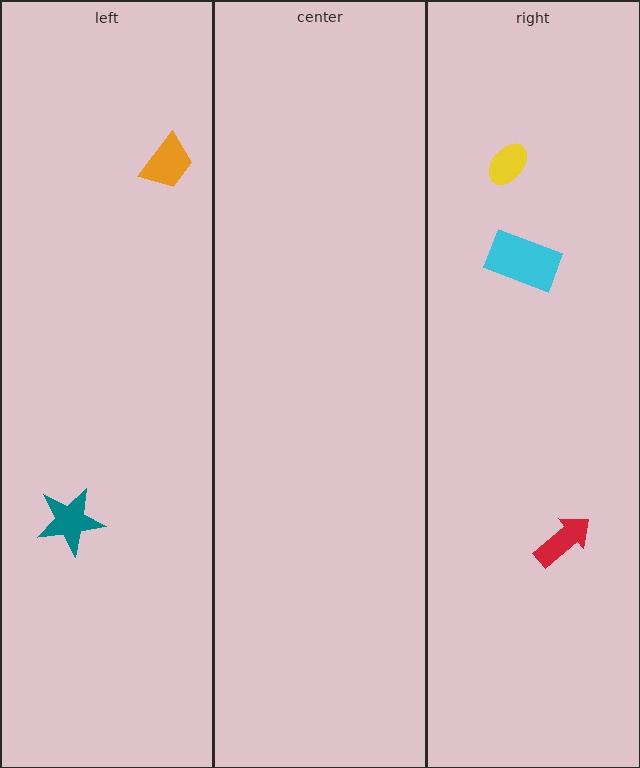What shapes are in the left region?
The orange trapezoid, the teal star.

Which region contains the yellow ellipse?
The right region.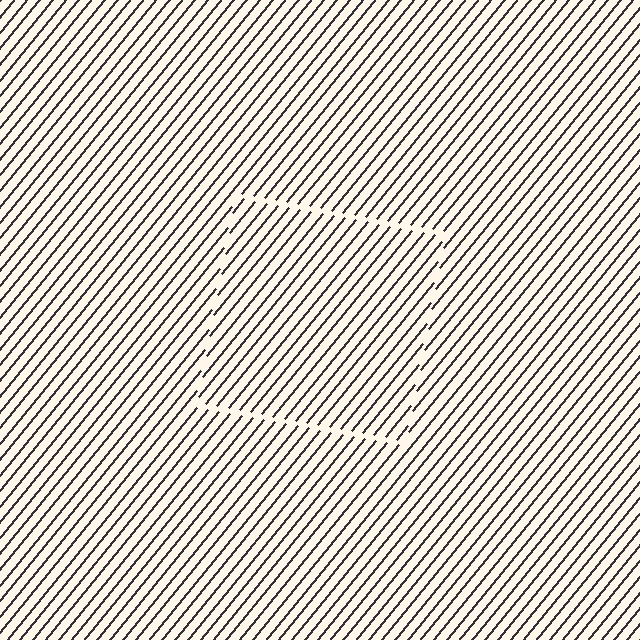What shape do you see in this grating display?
An illusory square. The interior of the shape contains the same grating, shifted by half a period — the contour is defined by the phase discontinuity where line-ends from the inner and outer gratings abut.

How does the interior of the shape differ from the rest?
The interior of the shape contains the same grating, shifted by half a period — the contour is defined by the phase discontinuity where line-ends from the inner and outer gratings abut.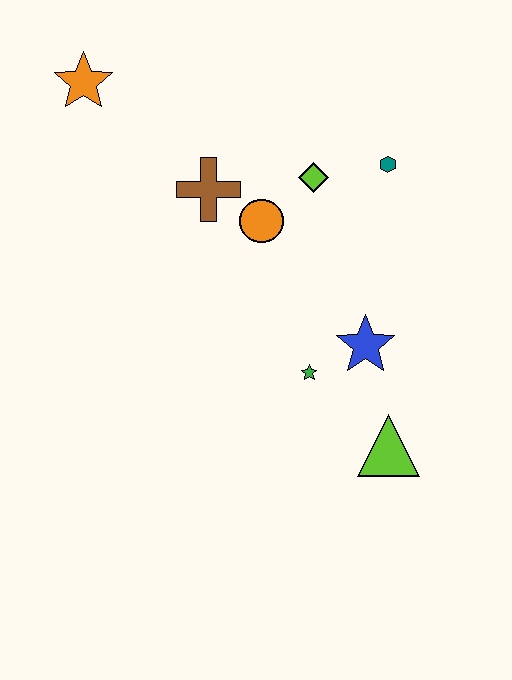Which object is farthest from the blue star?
The orange star is farthest from the blue star.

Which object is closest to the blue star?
The green star is closest to the blue star.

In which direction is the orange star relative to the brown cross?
The orange star is to the left of the brown cross.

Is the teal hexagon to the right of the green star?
Yes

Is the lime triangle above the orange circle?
No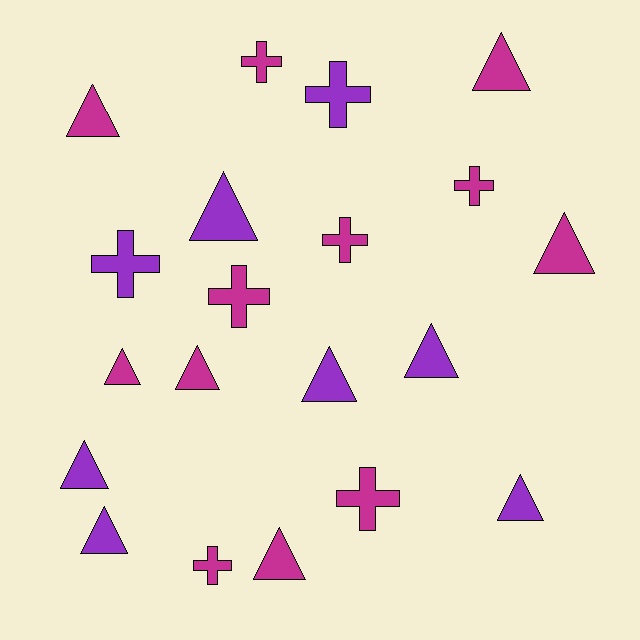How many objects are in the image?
There are 20 objects.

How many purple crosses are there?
There are 2 purple crosses.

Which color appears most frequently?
Magenta, with 12 objects.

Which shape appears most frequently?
Triangle, with 12 objects.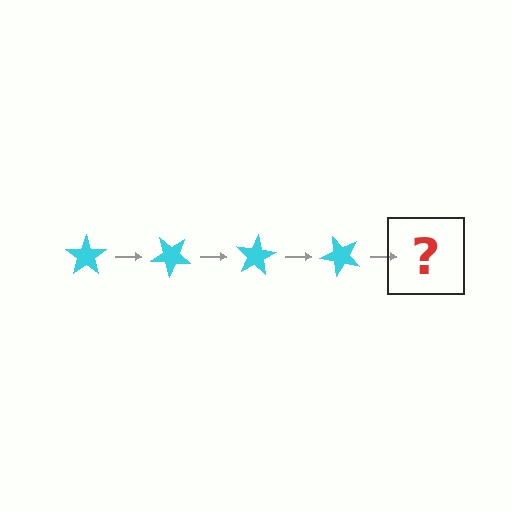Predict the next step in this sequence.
The next step is a cyan star rotated 160 degrees.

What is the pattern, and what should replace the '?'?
The pattern is that the star rotates 40 degrees each step. The '?' should be a cyan star rotated 160 degrees.